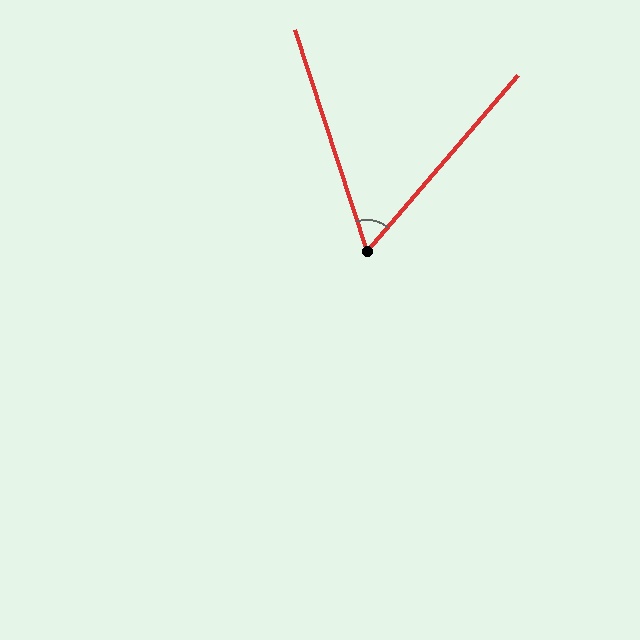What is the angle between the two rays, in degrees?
Approximately 58 degrees.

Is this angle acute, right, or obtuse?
It is acute.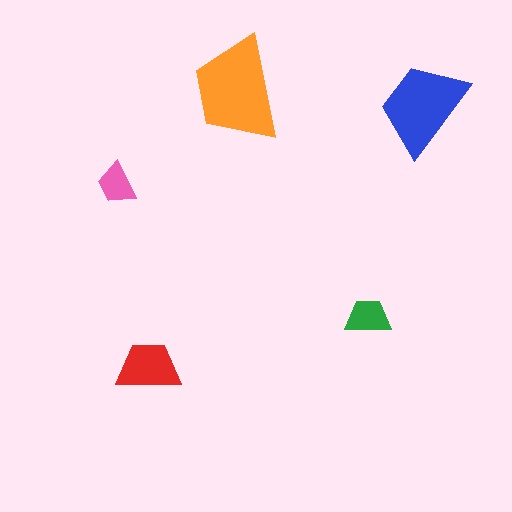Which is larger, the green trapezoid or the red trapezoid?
The red one.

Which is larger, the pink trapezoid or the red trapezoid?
The red one.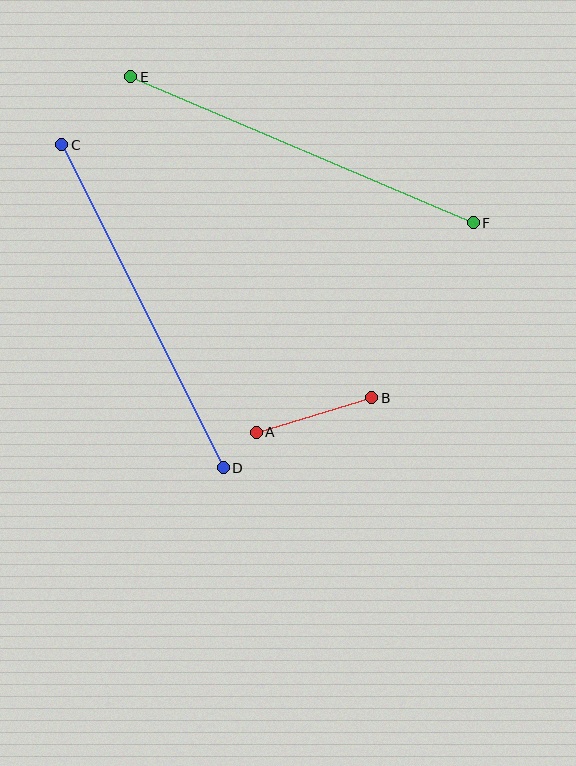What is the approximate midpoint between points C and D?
The midpoint is at approximately (142, 306) pixels.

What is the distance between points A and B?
The distance is approximately 121 pixels.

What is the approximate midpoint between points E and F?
The midpoint is at approximately (302, 150) pixels.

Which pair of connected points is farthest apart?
Points E and F are farthest apart.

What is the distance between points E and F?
The distance is approximately 373 pixels.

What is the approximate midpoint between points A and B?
The midpoint is at approximately (314, 415) pixels.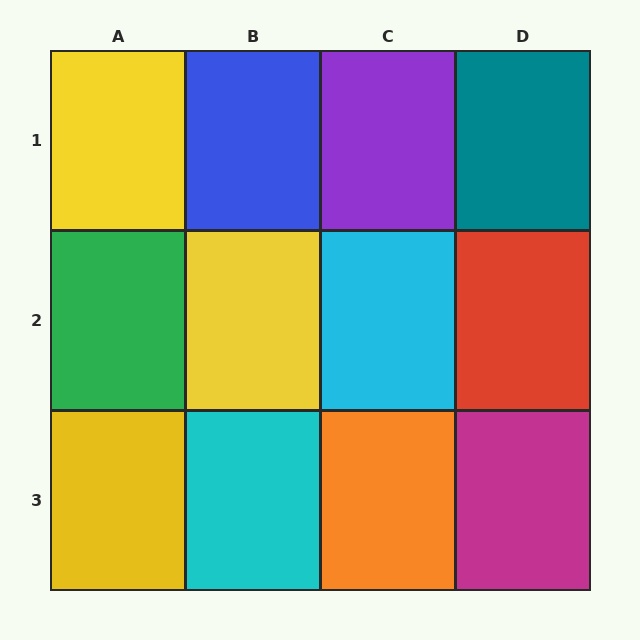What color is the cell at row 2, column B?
Yellow.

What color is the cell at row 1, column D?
Teal.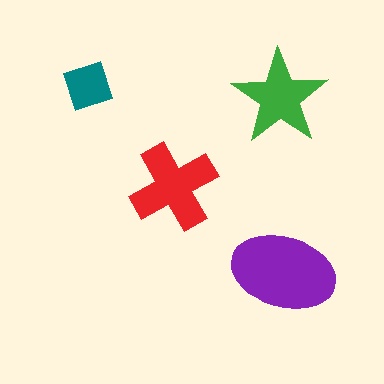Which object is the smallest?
The teal square.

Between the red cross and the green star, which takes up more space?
The red cross.